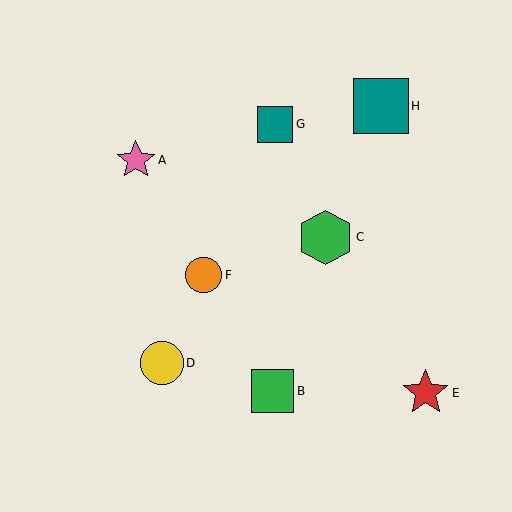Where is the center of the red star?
The center of the red star is at (426, 393).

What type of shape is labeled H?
Shape H is a teal square.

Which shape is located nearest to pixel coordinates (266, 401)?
The green square (labeled B) at (272, 391) is nearest to that location.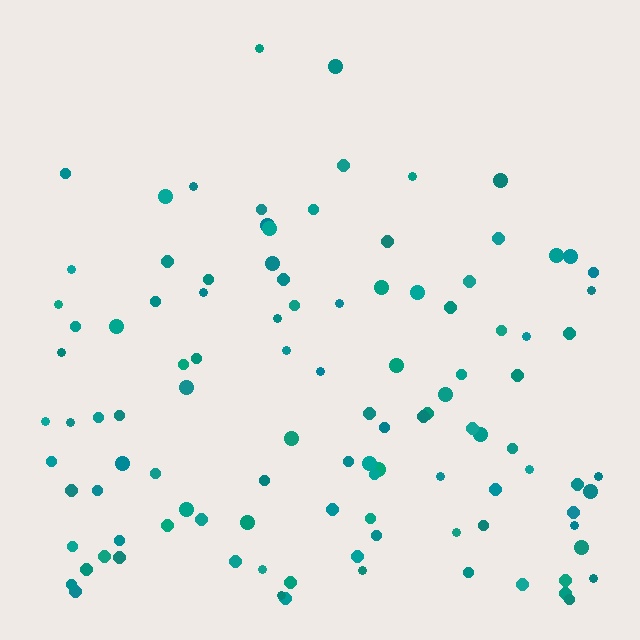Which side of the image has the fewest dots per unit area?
The top.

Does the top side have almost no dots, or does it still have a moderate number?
Still a moderate number, just noticeably fewer than the bottom.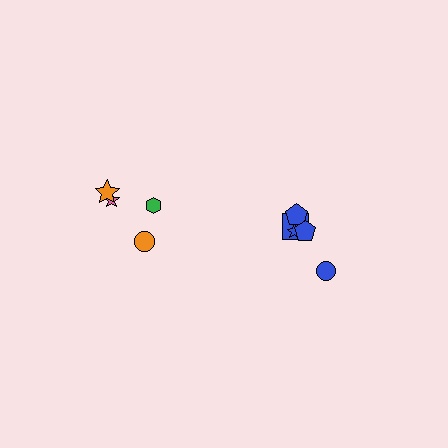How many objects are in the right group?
There are 6 objects.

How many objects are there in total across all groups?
There are 10 objects.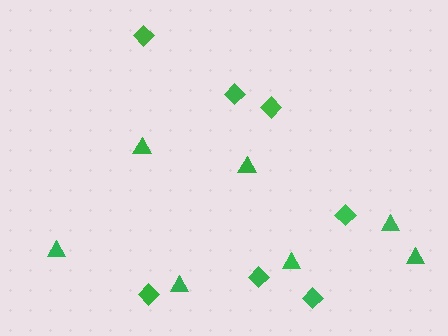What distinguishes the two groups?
There are 2 groups: one group of triangles (7) and one group of diamonds (7).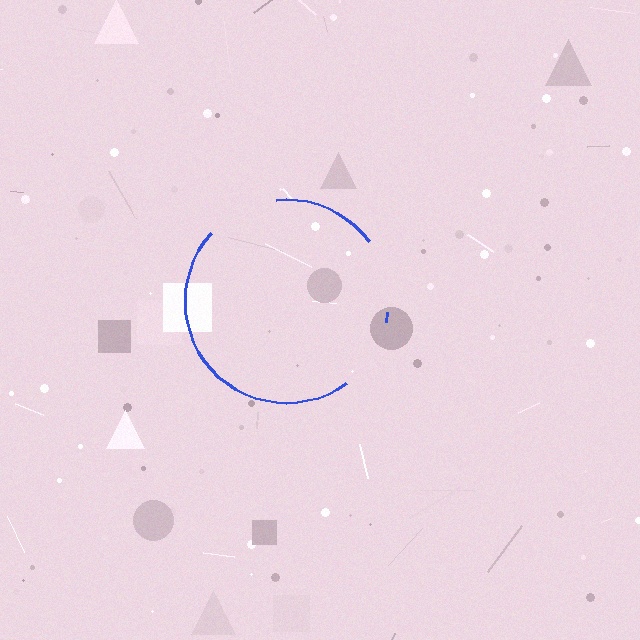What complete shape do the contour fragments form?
The contour fragments form a circle.